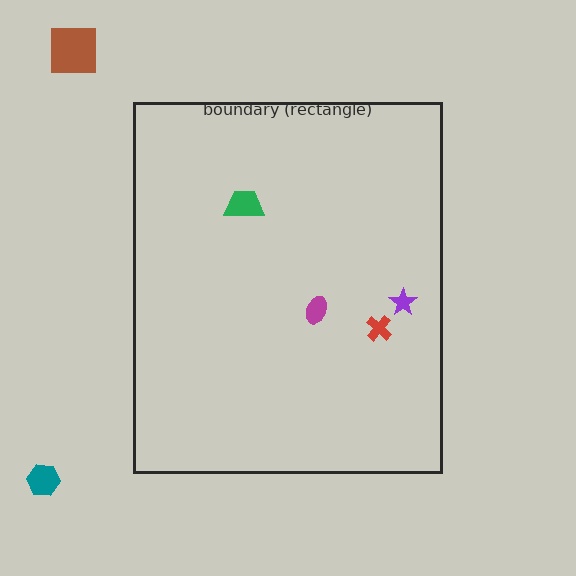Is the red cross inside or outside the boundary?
Inside.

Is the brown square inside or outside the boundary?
Outside.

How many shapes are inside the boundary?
4 inside, 2 outside.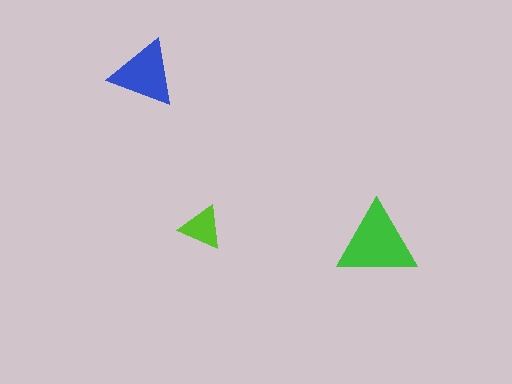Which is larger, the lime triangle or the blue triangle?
The blue one.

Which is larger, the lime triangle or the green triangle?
The green one.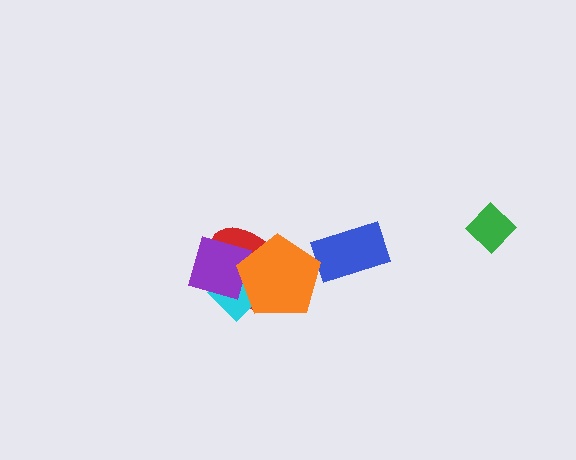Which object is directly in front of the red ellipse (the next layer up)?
The cyan diamond is directly in front of the red ellipse.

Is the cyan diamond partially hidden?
Yes, it is partially covered by another shape.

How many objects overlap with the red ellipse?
3 objects overlap with the red ellipse.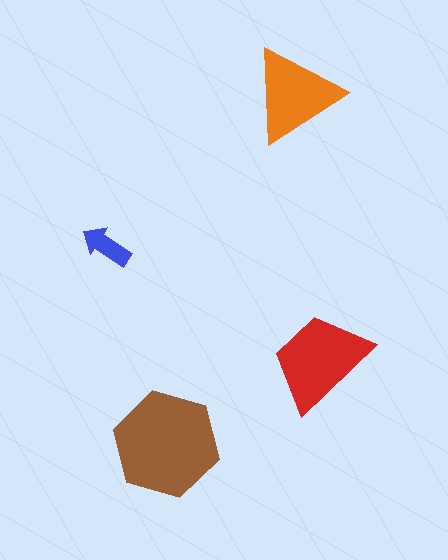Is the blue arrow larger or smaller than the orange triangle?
Smaller.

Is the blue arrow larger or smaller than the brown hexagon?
Smaller.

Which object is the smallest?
The blue arrow.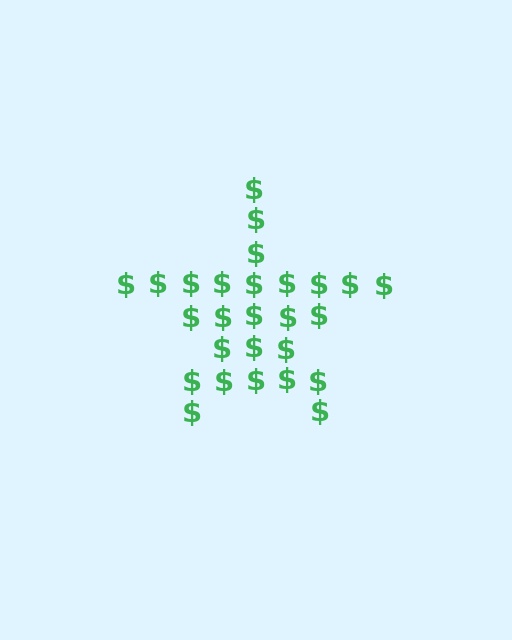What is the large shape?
The large shape is a star.